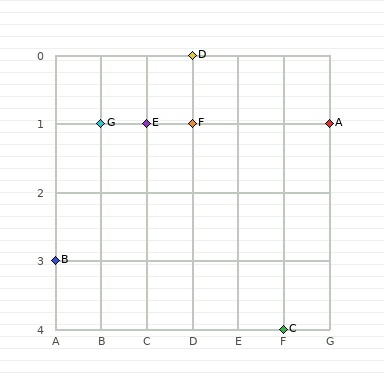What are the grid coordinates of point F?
Point F is at grid coordinates (D, 1).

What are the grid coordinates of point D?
Point D is at grid coordinates (D, 0).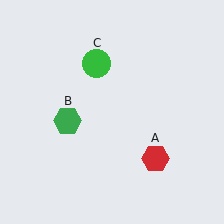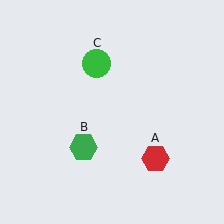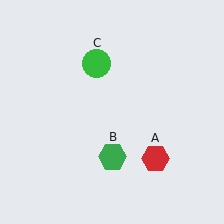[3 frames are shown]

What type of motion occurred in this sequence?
The green hexagon (object B) rotated counterclockwise around the center of the scene.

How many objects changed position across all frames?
1 object changed position: green hexagon (object B).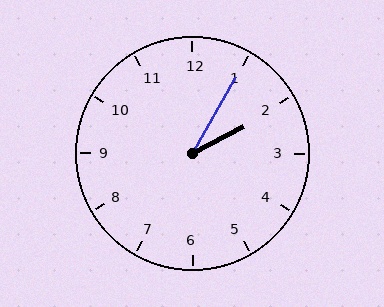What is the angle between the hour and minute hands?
Approximately 32 degrees.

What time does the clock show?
2:05.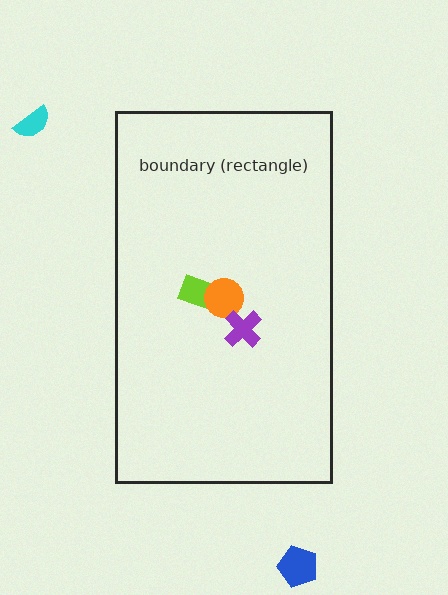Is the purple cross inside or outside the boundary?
Inside.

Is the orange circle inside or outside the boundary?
Inside.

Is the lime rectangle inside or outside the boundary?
Inside.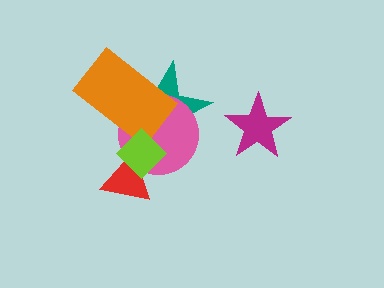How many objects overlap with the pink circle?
4 objects overlap with the pink circle.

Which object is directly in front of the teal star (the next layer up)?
The pink circle is directly in front of the teal star.